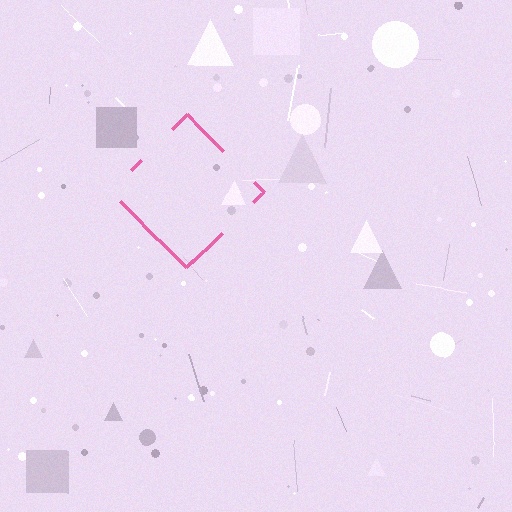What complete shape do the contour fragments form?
The contour fragments form a diamond.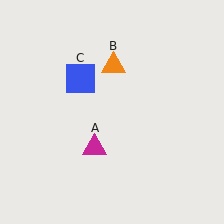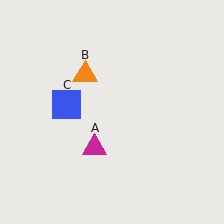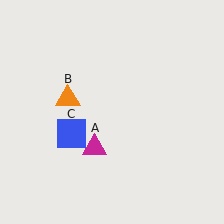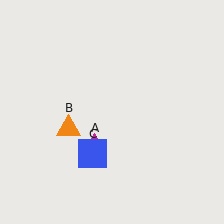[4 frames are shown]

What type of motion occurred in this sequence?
The orange triangle (object B), blue square (object C) rotated counterclockwise around the center of the scene.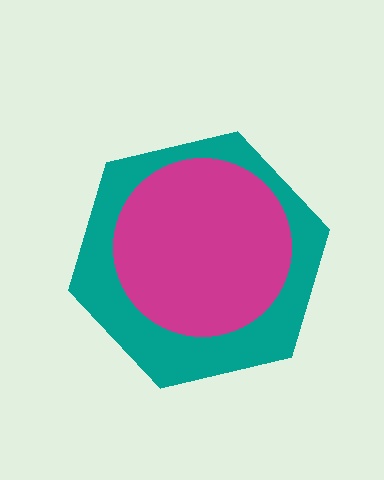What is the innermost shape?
The magenta circle.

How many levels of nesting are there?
2.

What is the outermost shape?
The teal hexagon.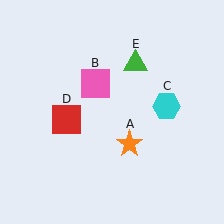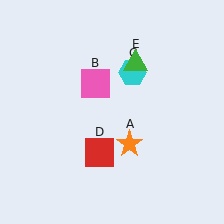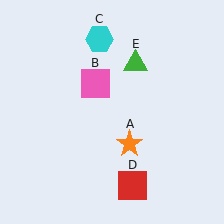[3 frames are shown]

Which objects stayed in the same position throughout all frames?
Orange star (object A) and pink square (object B) and green triangle (object E) remained stationary.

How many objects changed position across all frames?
2 objects changed position: cyan hexagon (object C), red square (object D).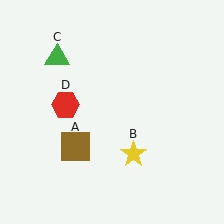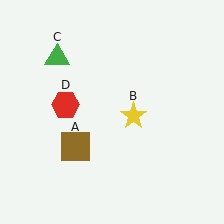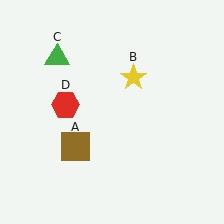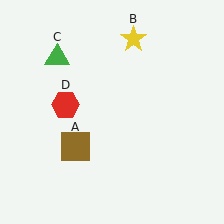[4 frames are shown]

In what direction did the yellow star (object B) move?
The yellow star (object B) moved up.